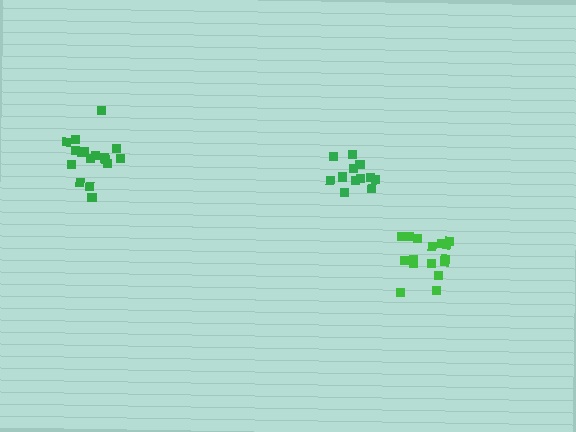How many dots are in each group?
Group 1: 12 dots, Group 2: 17 dots, Group 3: 16 dots (45 total).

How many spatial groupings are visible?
There are 3 spatial groupings.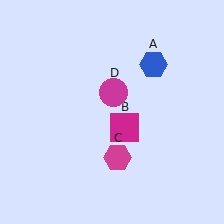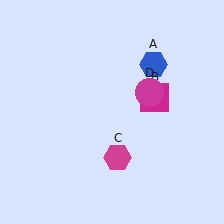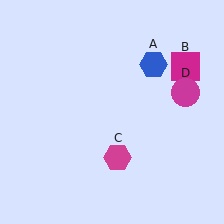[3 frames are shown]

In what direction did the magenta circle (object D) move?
The magenta circle (object D) moved right.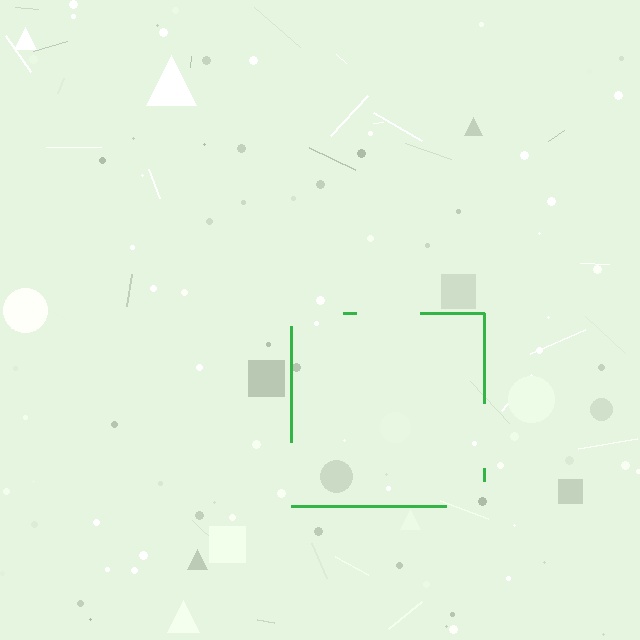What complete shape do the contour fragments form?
The contour fragments form a square.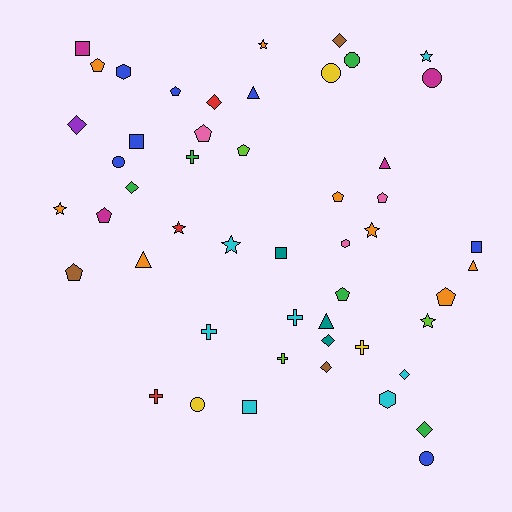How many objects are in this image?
There are 50 objects.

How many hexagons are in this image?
There are 3 hexagons.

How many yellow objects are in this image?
There are 3 yellow objects.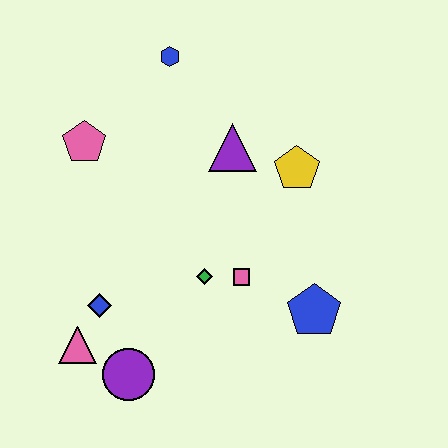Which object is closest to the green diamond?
The pink square is closest to the green diamond.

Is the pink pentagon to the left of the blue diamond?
Yes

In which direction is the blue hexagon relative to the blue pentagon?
The blue hexagon is above the blue pentagon.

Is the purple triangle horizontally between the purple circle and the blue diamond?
No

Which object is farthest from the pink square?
The blue hexagon is farthest from the pink square.